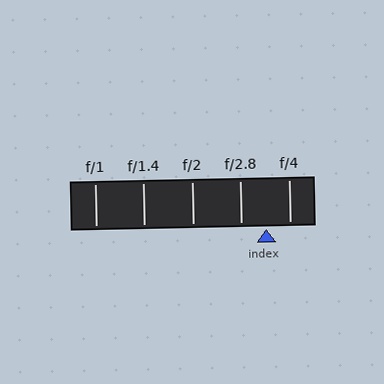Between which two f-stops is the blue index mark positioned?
The index mark is between f/2.8 and f/4.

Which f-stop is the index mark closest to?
The index mark is closest to f/4.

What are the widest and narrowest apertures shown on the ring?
The widest aperture shown is f/1 and the narrowest is f/4.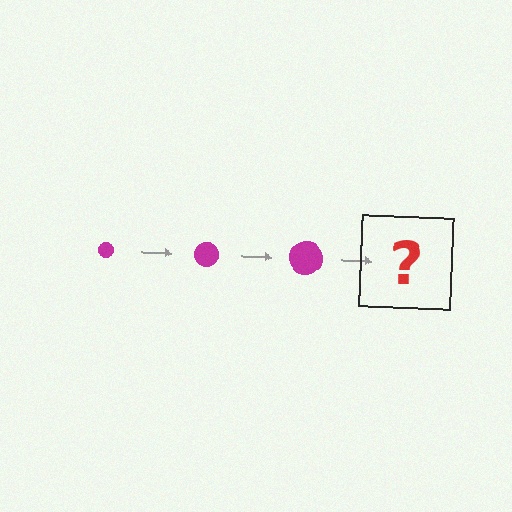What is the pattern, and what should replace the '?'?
The pattern is that the circle gets progressively larger each step. The '?' should be a magenta circle, larger than the previous one.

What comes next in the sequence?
The next element should be a magenta circle, larger than the previous one.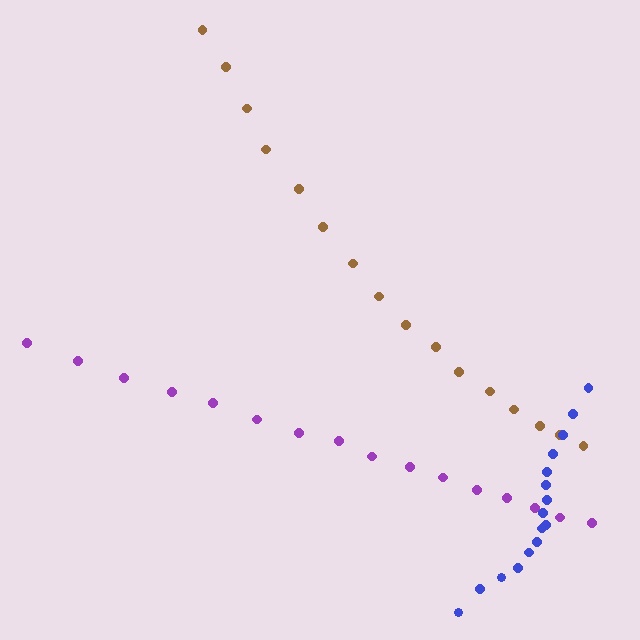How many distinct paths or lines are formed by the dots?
There are 3 distinct paths.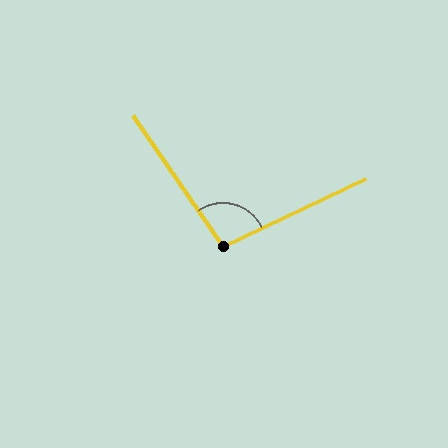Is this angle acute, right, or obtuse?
It is obtuse.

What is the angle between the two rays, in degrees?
Approximately 99 degrees.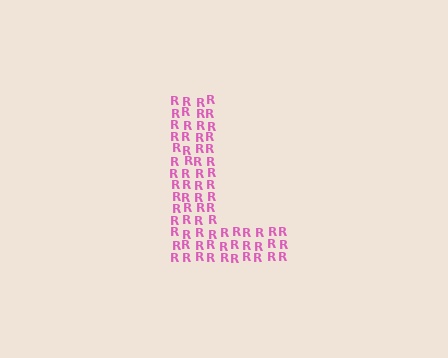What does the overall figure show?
The overall figure shows the letter L.